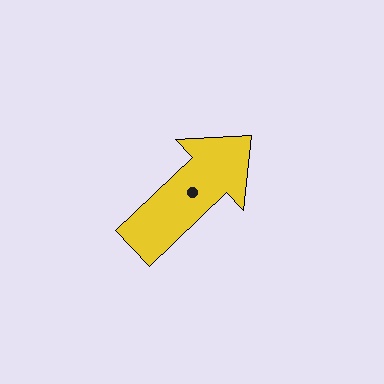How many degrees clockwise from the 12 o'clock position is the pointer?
Approximately 46 degrees.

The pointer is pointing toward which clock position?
Roughly 2 o'clock.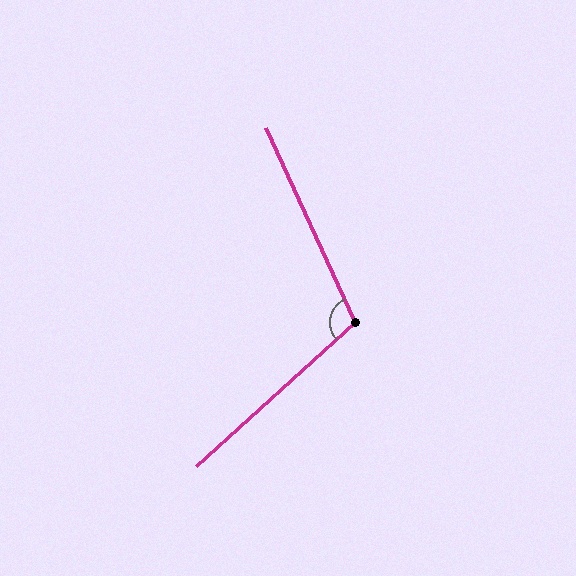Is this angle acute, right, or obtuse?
It is obtuse.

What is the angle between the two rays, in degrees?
Approximately 108 degrees.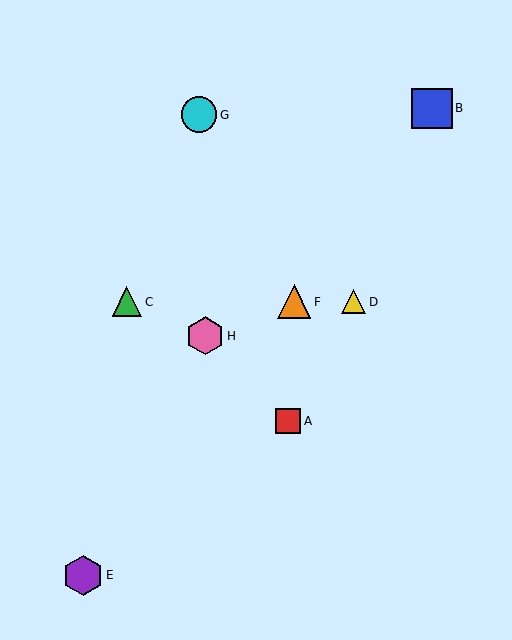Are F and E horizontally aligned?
No, F is at y≈302 and E is at y≈575.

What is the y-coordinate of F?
Object F is at y≈302.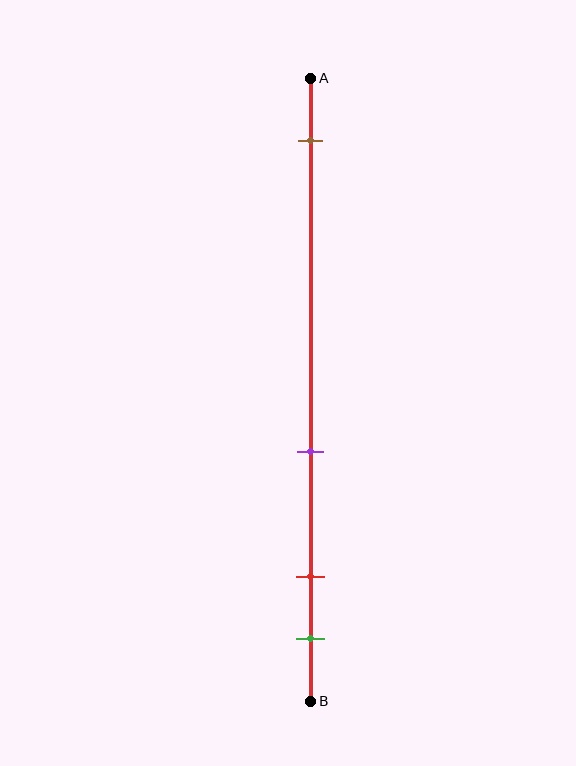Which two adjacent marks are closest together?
The red and green marks are the closest adjacent pair.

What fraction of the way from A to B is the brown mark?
The brown mark is approximately 10% (0.1) of the way from A to B.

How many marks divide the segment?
There are 4 marks dividing the segment.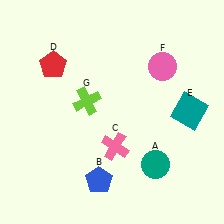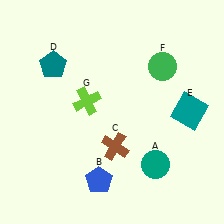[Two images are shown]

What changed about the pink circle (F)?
In Image 1, F is pink. In Image 2, it changed to green.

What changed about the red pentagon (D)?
In Image 1, D is red. In Image 2, it changed to teal.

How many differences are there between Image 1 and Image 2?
There are 3 differences between the two images.